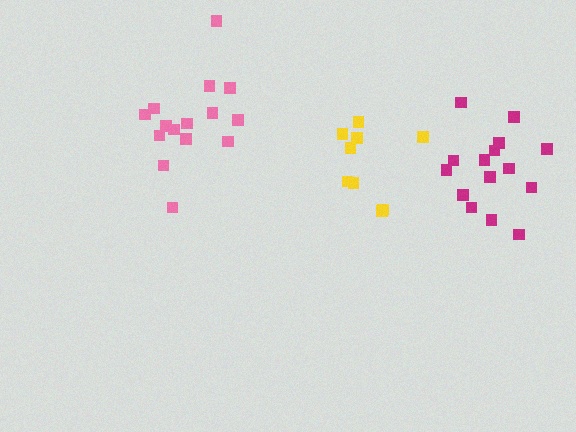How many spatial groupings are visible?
There are 3 spatial groupings.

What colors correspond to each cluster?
The clusters are colored: pink, yellow, magenta.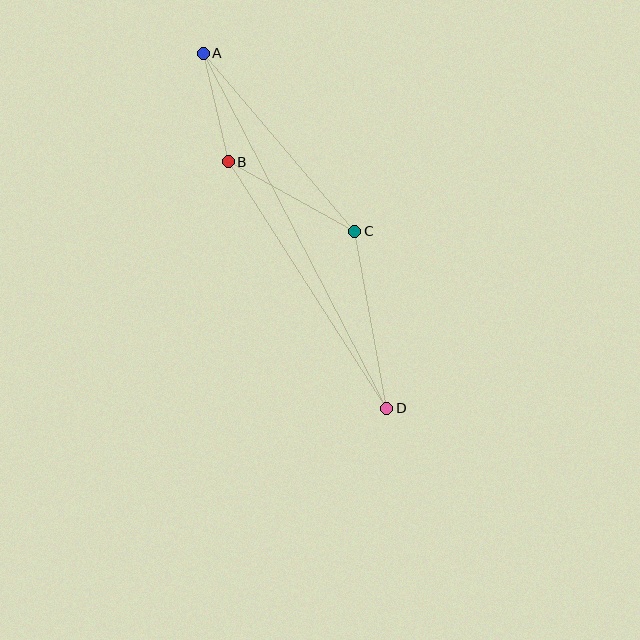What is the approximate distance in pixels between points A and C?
The distance between A and C is approximately 234 pixels.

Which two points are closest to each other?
Points A and B are closest to each other.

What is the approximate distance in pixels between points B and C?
The distance between B and C is approximately 144 pixels.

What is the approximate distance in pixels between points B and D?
The distance between B and D is approximately 293 pixels.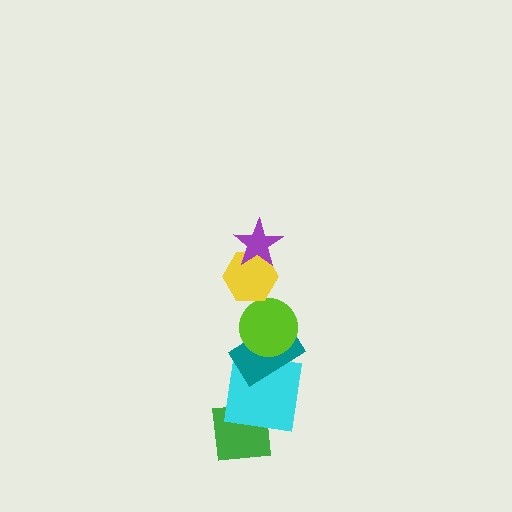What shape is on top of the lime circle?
The yellow hexagon is on top of the lime circle.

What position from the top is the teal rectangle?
The teal rectangle is 4th from the top.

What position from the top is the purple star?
The purple star is 1st from the top.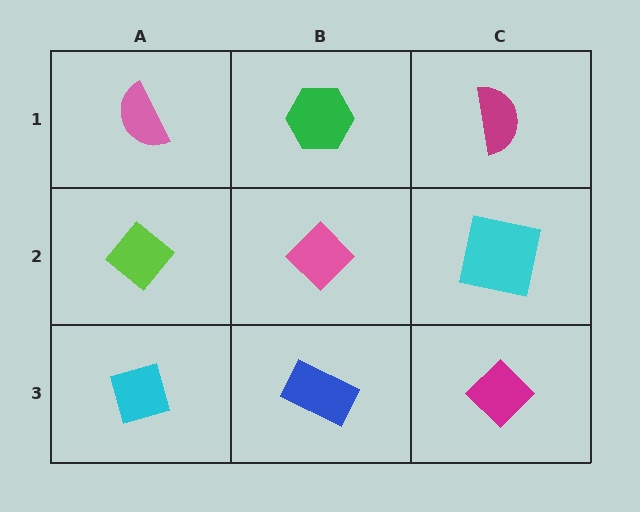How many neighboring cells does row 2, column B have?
4.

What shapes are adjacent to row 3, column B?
A pink diamond (row 2, column B), a cyan diamond (row 3, column A), a magenta diamond (row 3, column C).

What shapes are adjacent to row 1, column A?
A lime diamond (row 2, column A), a green hexagon (row 1, column B).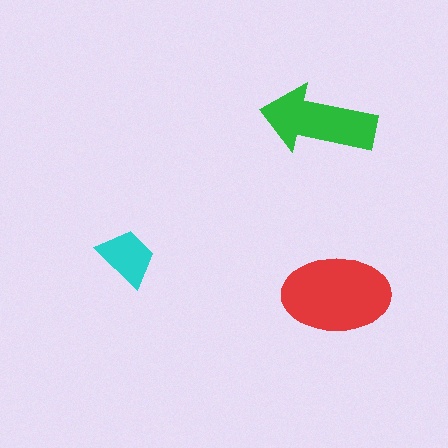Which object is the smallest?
The cyan trapezoid.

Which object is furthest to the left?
The cyan trapezoid is leftmost.